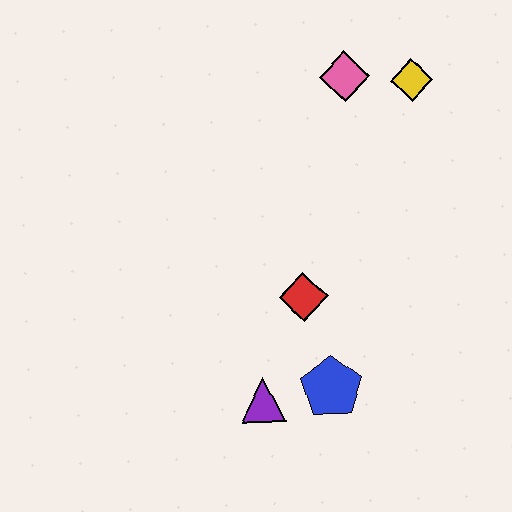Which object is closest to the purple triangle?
The blue pentagon is closest to the purple triangle.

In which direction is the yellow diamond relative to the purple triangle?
The yellow diamond is above the purple triangle.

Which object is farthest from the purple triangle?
The yellow diamond is farthest from the purple triangle.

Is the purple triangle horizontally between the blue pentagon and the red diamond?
No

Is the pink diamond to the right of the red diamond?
Yes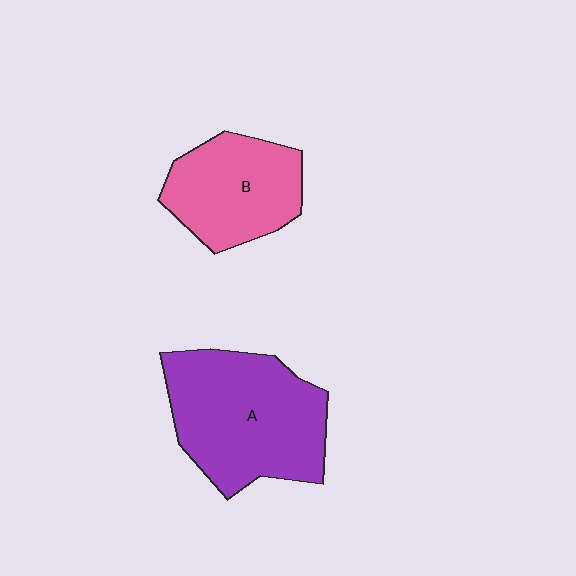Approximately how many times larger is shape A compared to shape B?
Approximately 1.5 times.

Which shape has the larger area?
Shape A (purple).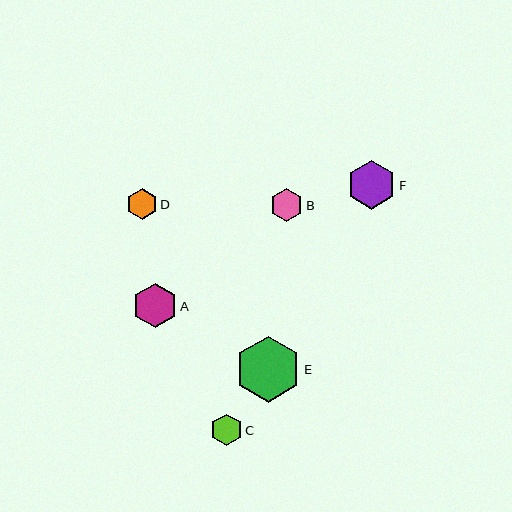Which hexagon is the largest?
Hexagon E is the largest with a size of approximately 66 pixels.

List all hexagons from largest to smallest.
From largest to smallest: E, F, A, B, C, D.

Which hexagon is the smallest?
Hexagon D is the smallest with a size of approximately 31 pixels.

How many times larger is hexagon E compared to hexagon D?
Hexagon E is approximately 2.2 times the size of hexagon D.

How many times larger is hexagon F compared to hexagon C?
Hexagon F is approximately 1.5 times the size of hexagon C.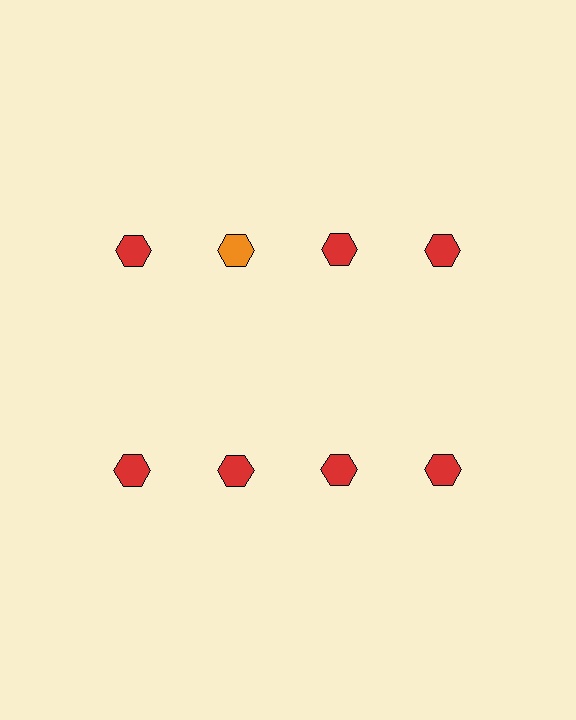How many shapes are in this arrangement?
There are 8 shapes arranged in a grid pattern.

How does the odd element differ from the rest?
It has a different color: orange instead of red.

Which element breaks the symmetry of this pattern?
The orange hexagon in the top row, second from left column breaks the symmetry. All other shapes are red hexagons.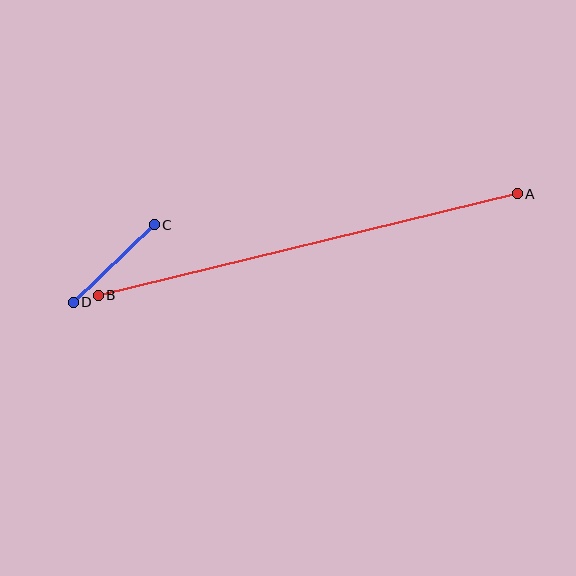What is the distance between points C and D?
The distance is approximately 112 pixels.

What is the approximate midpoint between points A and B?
The midpoint is at approximately (308, 244) pixels.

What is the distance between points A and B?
The distance is approximately 431 pixels.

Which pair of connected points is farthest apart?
Points A and B are farthest apart.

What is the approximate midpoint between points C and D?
The midpoint is at approximately (114, 263) pixels.